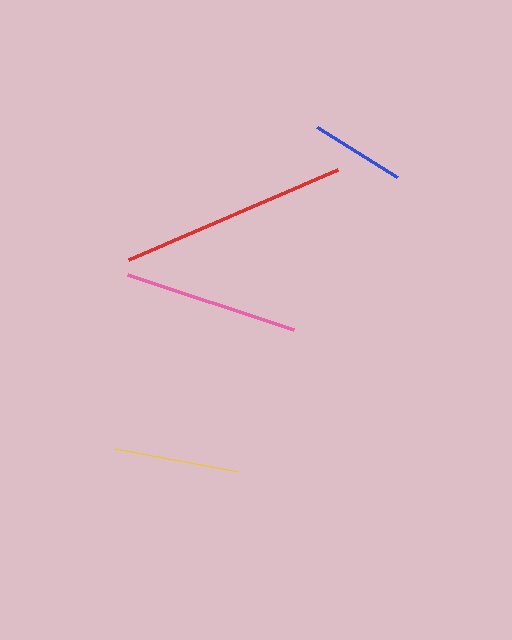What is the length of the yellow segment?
The yellow segment is approximately 125 pixels long.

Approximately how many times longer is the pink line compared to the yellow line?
The pink line is approximately 1.4 times the length of the yellow line.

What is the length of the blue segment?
The blue segment is approximately 95 pixels long.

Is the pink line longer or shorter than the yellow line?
The pink line is longer than the yellow line.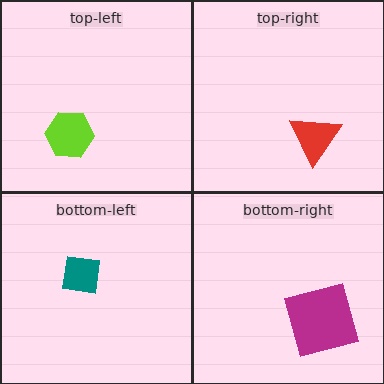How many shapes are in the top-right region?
1.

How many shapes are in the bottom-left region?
1.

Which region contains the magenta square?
The bottom-right region.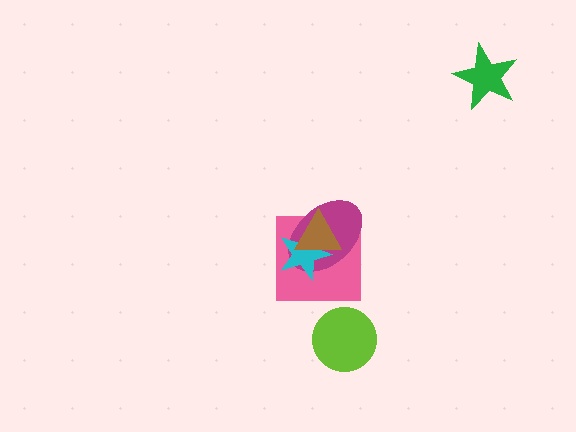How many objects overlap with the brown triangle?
3 objects overlap with the brown triangle.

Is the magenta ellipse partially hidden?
Yes, it is partially covered by another shape.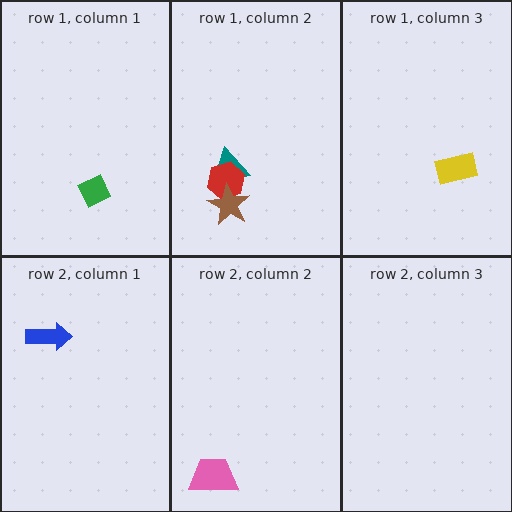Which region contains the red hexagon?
The row 1, column 2 region.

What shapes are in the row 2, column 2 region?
The pink trapezoid.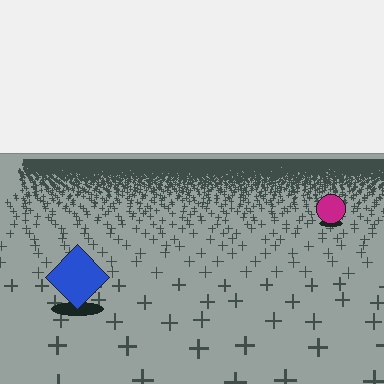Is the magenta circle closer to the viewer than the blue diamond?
No. The blue diamond is closer — you can tell from the texture gradient: the ground texture is coarser near it.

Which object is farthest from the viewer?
The magenta circle is farthest from the viewer. It appears smaller and the ground texture around it is denser.